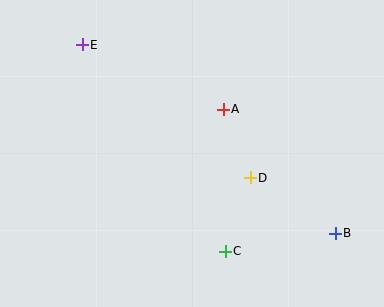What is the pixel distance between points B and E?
The distance between B and E is 315 pixels.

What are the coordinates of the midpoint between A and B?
The midpoint between A and B is at (279, 171).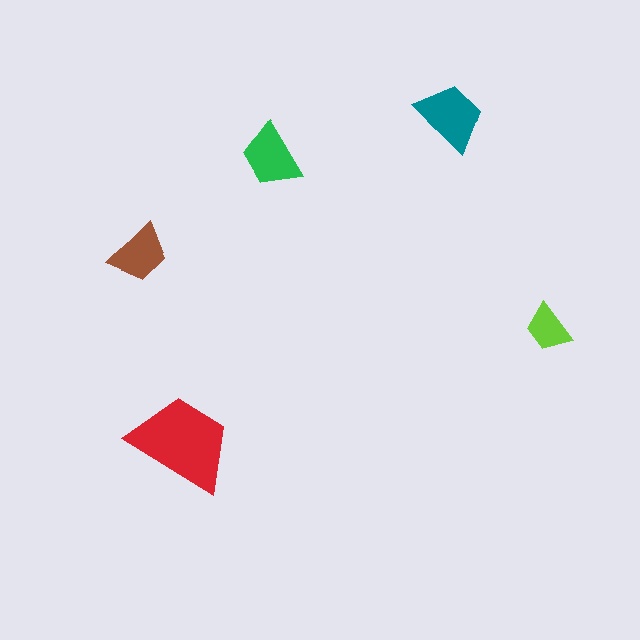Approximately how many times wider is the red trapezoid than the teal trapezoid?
About 1.5 times wider.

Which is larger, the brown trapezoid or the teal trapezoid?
The teal one.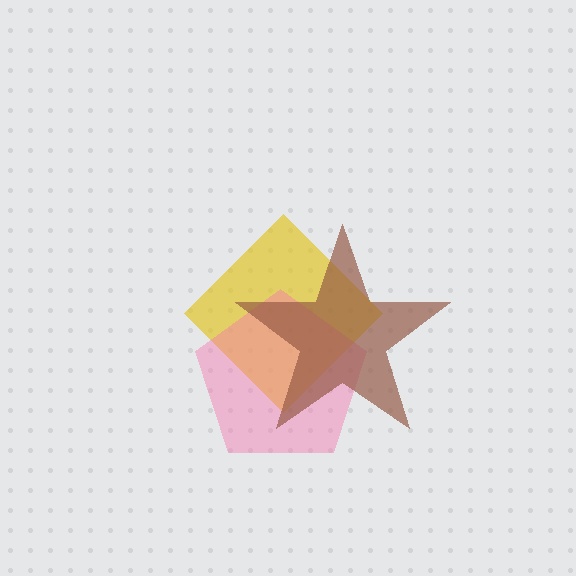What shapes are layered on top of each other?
The layered shapes are: a yellow diamond, a pink pentagon, a brown star.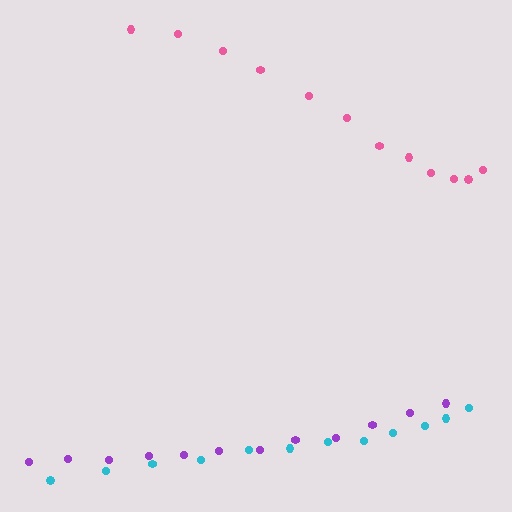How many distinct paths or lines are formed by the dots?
There are 3 distinct paths.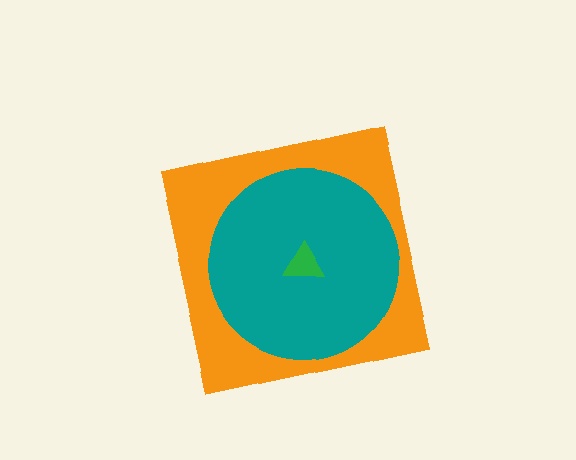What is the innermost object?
The green triangle.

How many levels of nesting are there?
3.